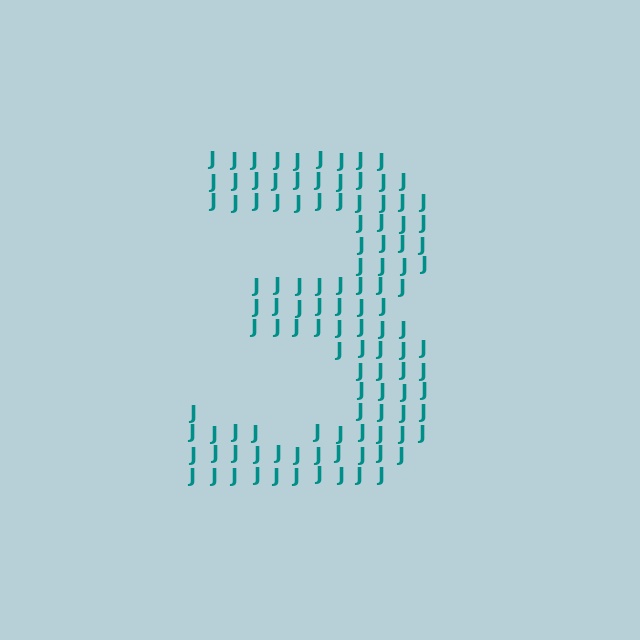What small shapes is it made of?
It is made of small letter J's.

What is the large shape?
The large shape is the digit 3.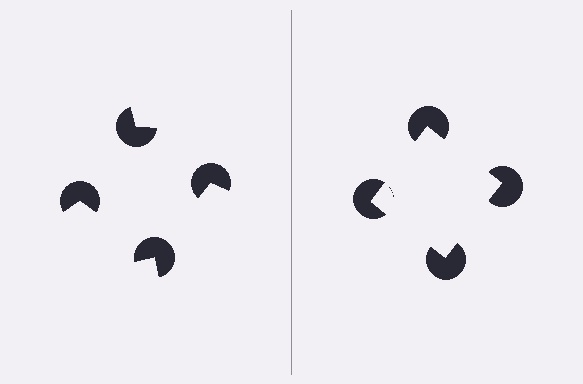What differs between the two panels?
The pac-man discs are positioned identically on both sides; only the wedge orientations differ. On the right they align to a square; on the left they are misaligned.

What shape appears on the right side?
An illusory square.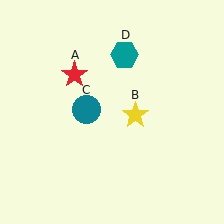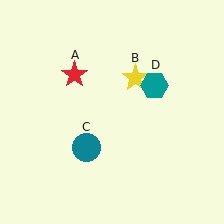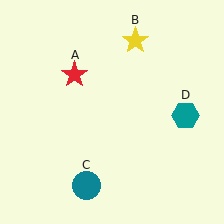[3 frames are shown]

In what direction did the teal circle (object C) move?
The teal circle (object C) moved down.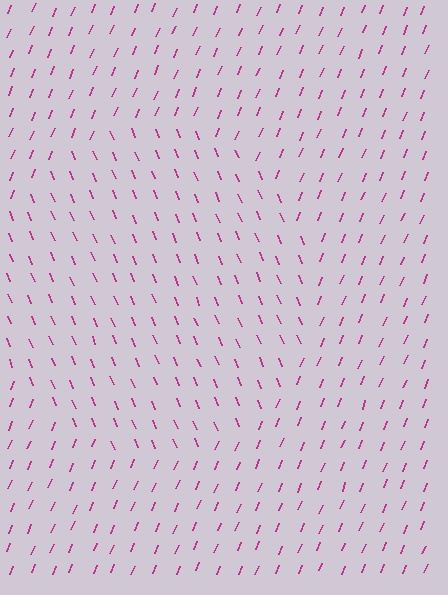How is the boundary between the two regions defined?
The boundary is defined purely by a change in line orientation (approximately 45 degrees difference). All lines are the same color and thickness.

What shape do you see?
I see a circle.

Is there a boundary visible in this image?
Yes, there is a texture boundary formed by a change in line orientation.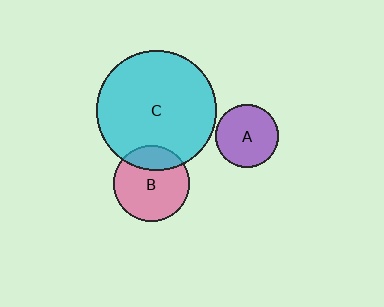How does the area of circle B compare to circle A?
Approximately 1.5 times.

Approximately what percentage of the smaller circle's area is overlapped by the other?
Approximately 25%.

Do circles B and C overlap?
Yes.